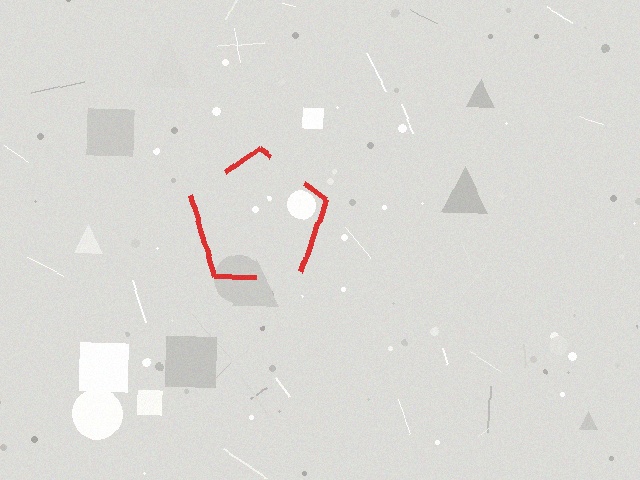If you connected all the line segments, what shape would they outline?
They would outline a pentagon.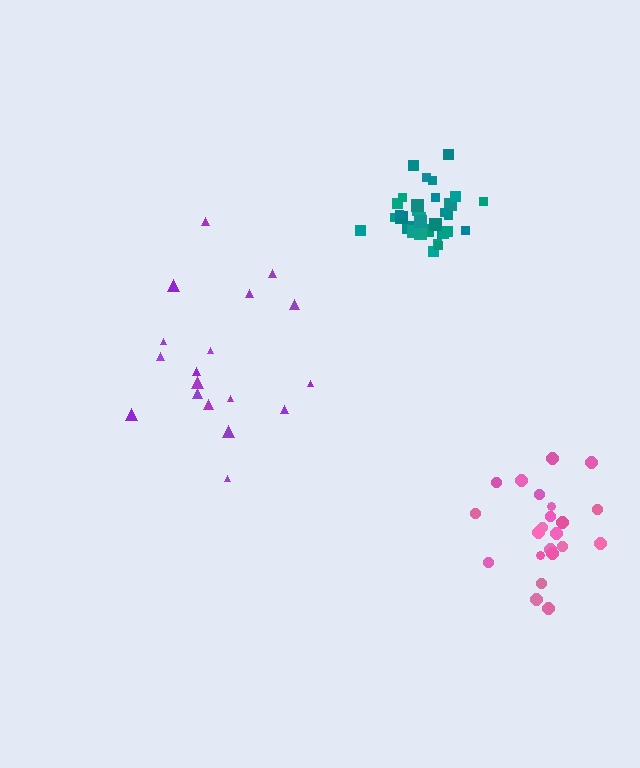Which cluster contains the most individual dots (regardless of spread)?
Teal (32).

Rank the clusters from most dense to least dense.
teal, pink, purple.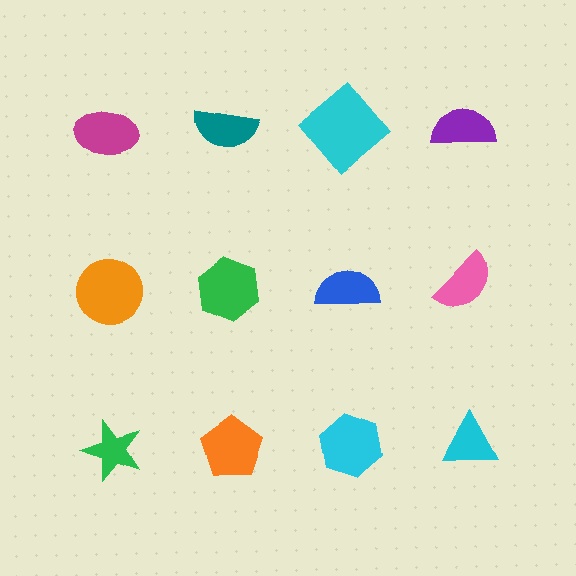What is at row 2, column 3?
A blue semicircle.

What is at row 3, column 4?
A cyan triangle.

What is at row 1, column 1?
A magenta ellipse.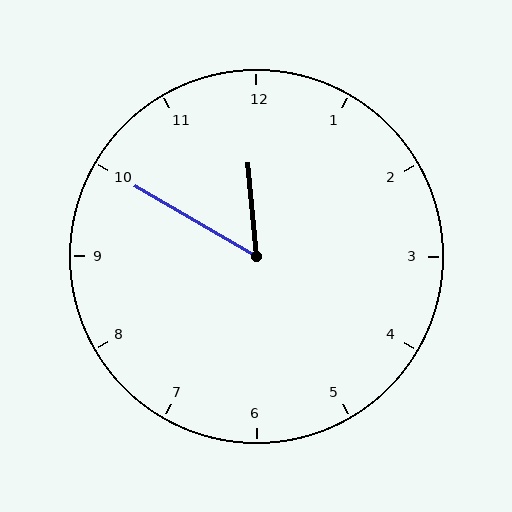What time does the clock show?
11:50.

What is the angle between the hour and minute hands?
Approximately 55 degrees.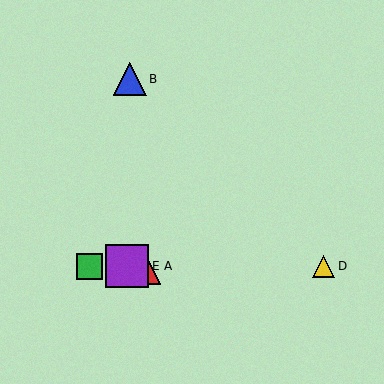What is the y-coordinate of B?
Object B is at y≈79.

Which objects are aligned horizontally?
Objects A, C, D, E are aligned horizontally.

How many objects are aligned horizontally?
4 objects (A, C, D, E) are aligned horizontally.